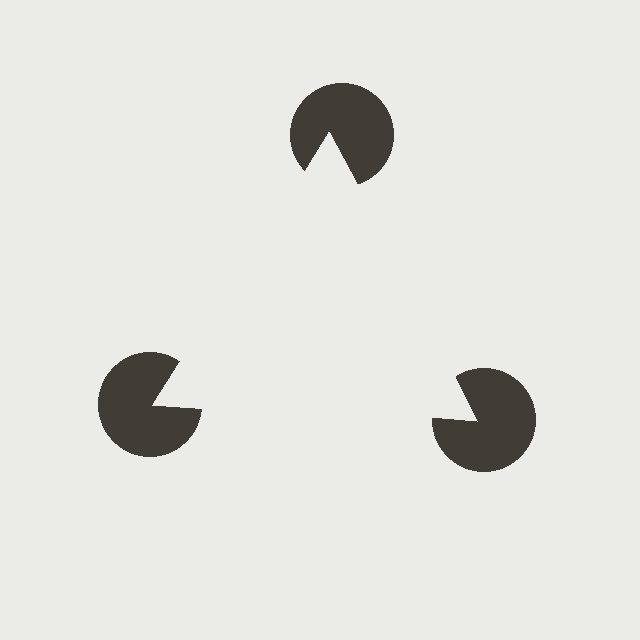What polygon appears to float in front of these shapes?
An illusory triangle — its edges are inferred from the aligned wedge cuts in the pac-man discs, not physically drawn.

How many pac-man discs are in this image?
There are 3 — one at each vertex of the illusory triangle.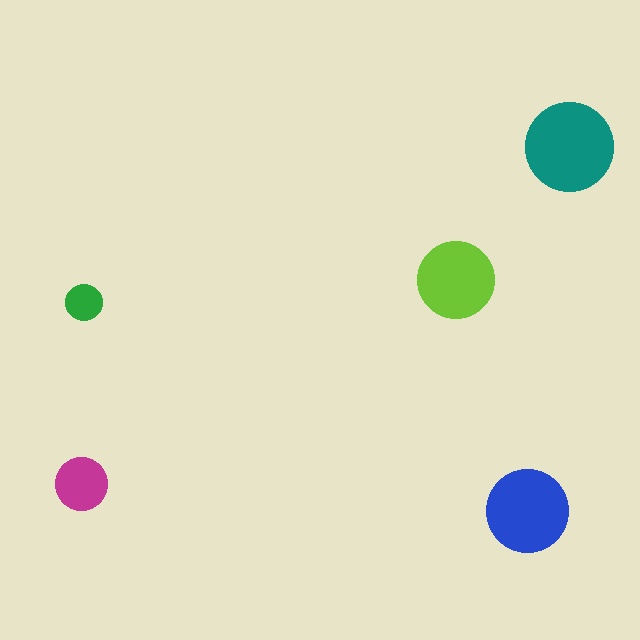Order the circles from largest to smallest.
the teal one, the blue one, the lime one, the magenta one, the green one.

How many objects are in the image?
There are 5 objects in the image.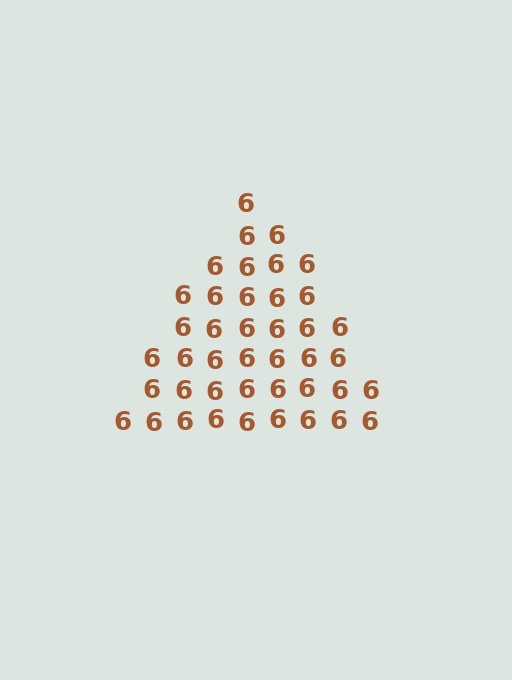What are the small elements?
The small elements are digit 6's.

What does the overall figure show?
The overall figure shows a triangle.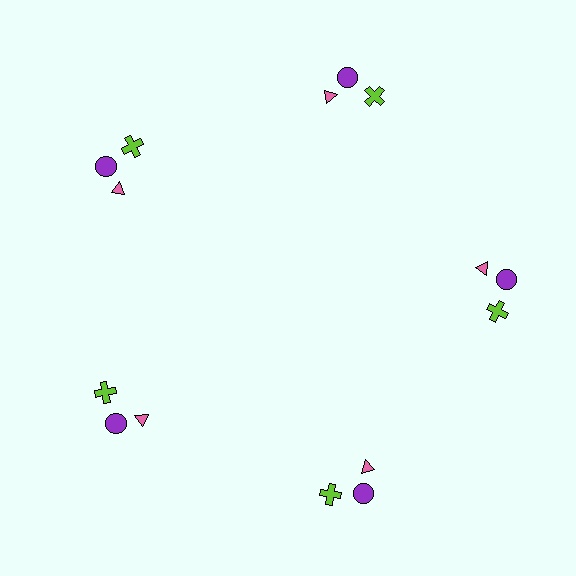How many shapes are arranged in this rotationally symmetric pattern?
There are 15 shapes, arranged in 5 groups of 3.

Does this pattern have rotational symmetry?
Yes, this pattern has 5-fold rotational symmetry. It looks the same after rotating 72 degrees around the center.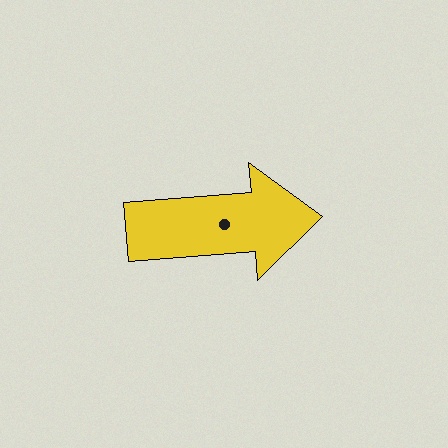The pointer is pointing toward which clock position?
Roughly 3 o'clock.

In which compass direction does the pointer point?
East.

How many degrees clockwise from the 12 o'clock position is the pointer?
Approximately 86 degrees.